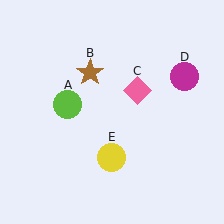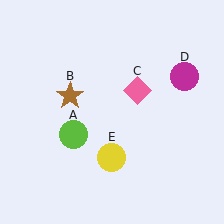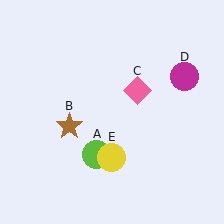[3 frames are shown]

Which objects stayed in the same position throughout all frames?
Pink diamond (object C) and magenta circle (object D) and yellow circle (object E) remained stationary.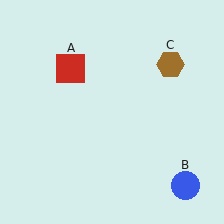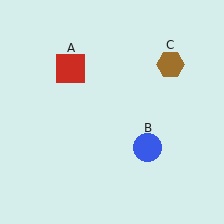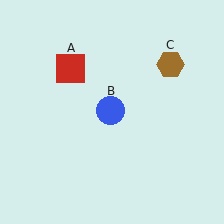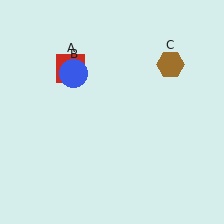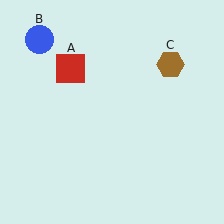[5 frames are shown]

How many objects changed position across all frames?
1 object changed position: blue circle (object B).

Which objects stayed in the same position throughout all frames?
Red square (object A) and brown hexagon (object C) remained stationary.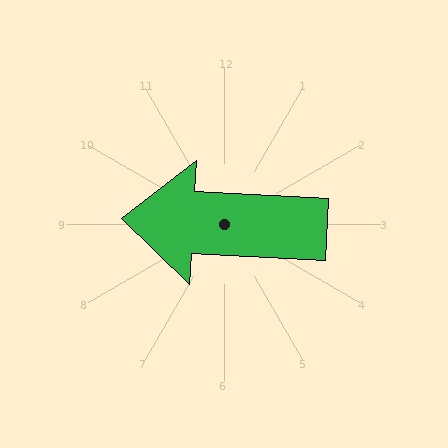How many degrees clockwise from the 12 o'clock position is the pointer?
Approximately 273 degrees.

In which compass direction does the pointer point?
West.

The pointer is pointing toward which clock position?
Roughly 9 o'clock.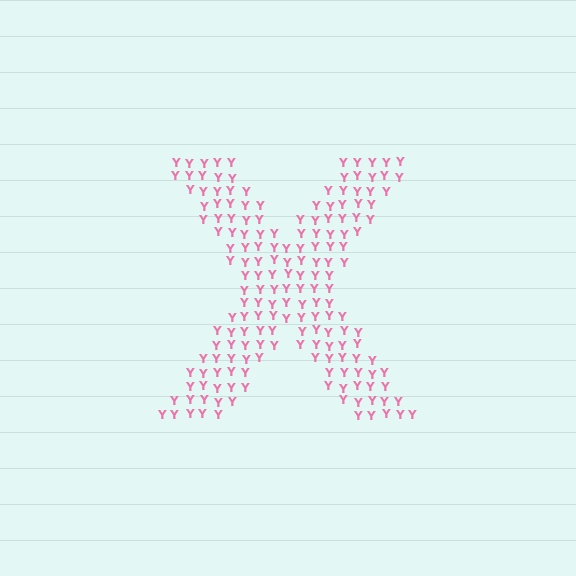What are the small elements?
The small elements are letter Y's.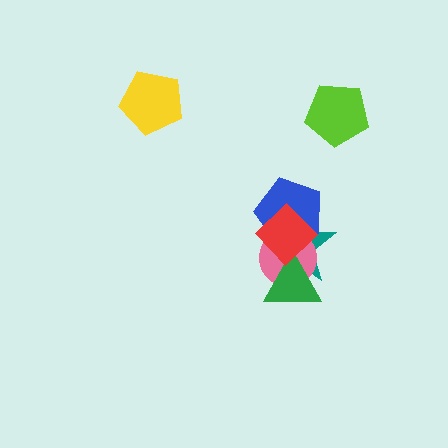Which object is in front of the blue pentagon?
The red diamond is in front of the blue pentagon.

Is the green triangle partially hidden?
Yes, it is partially covered by another shape.